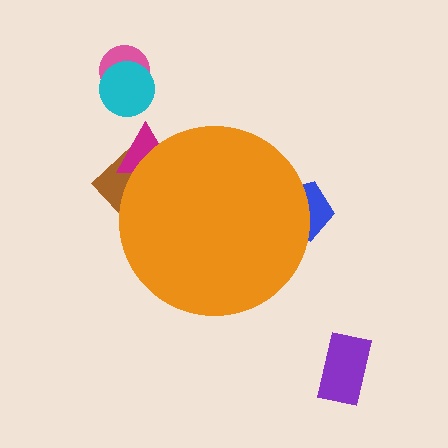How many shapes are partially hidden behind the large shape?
3 shapes are partially hidden.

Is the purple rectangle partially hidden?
No, the purple rectangle is fully visible.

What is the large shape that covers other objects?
An orange circle.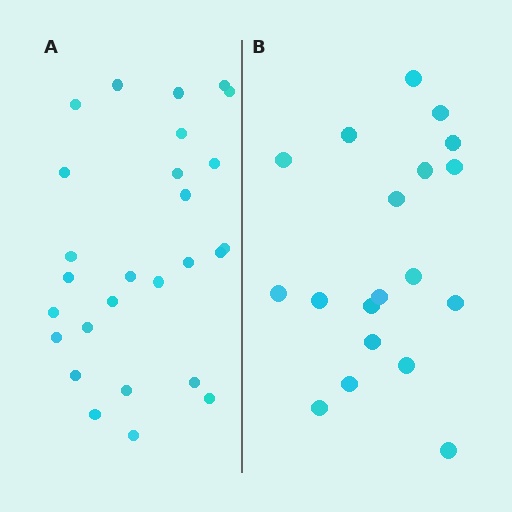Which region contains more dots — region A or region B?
Region A (the left region) has more dots.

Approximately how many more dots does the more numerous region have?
Region A has roughly 8 or so more dots than region B.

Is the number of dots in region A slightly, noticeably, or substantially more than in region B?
Region A has noticeably more, but not dramatically so. The ratio is roughly 1.4 to 1.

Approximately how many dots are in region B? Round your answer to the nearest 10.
About 20 dots. (The exact count is 19, which rounds to 20.)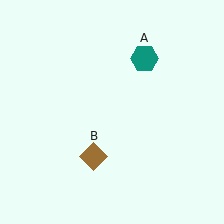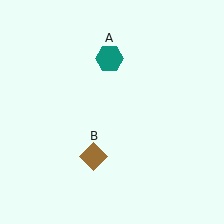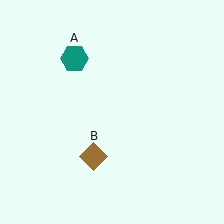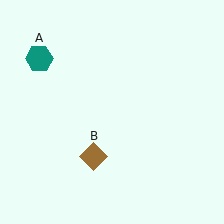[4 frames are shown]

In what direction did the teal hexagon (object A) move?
The teal hexagon (object A) moved left.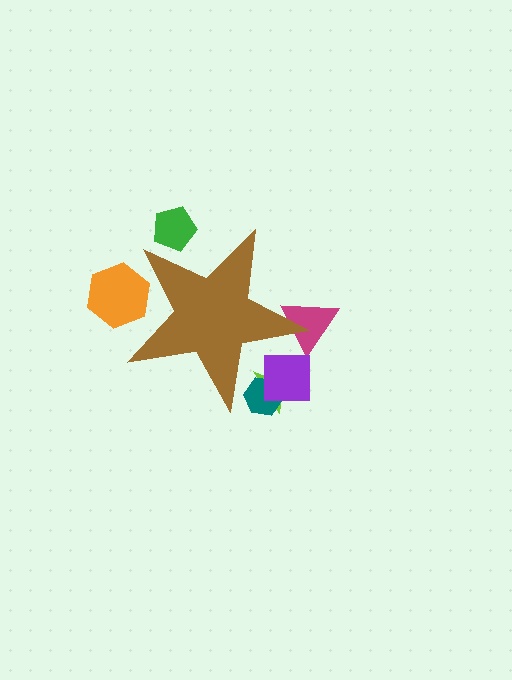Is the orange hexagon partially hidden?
Yes, the orange hexagon is partially hidden behind the brown star.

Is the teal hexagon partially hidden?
Yes, the teal hexagon is partially hidden behind the brown star.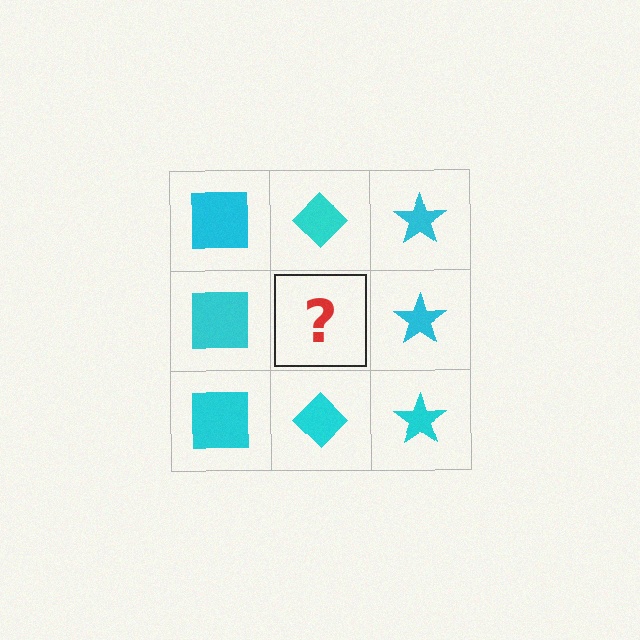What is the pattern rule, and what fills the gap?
The rule is that each column has a consistent shape. The gap should be filled with a cyan diamond.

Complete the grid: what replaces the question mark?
The question mark should be replaced with a cyan diamond.